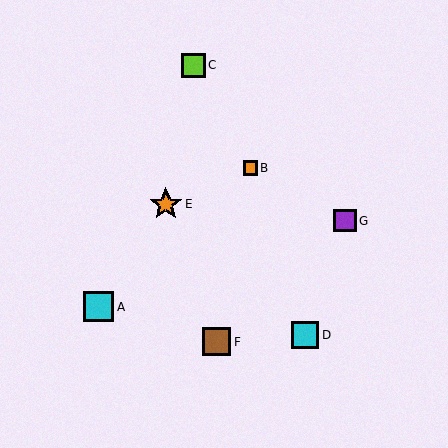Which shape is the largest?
The orange star (labeled E) is the largest.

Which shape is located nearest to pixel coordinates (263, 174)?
The orange square (labeled B) at (250, 168) is nearest to that location.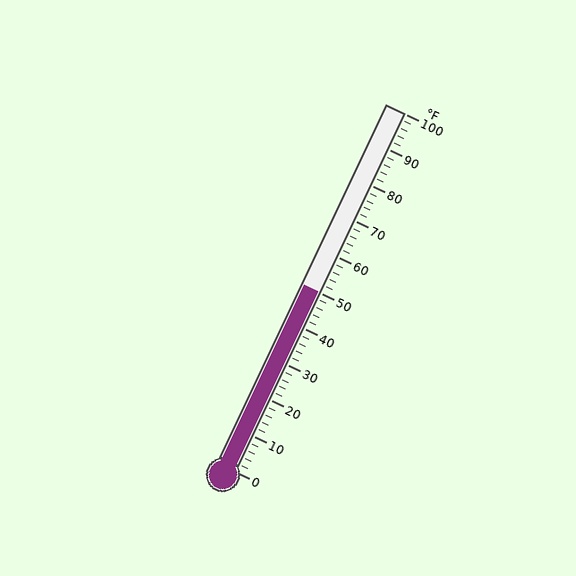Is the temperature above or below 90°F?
The temperature is below 90°F.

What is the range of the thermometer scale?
The thermometer scale ranges from 0°F to 100°F.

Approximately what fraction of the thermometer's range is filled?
The thermometer is filled to approximately 50% of its range.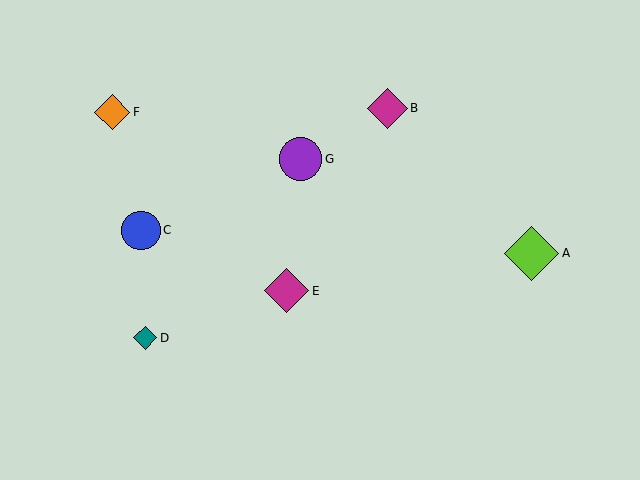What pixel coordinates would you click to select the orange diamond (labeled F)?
Click at (112, 112) to select the orange diamond F.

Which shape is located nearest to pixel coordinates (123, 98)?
The orange diamond (labeled F) at (112, 112) is nearest to that location.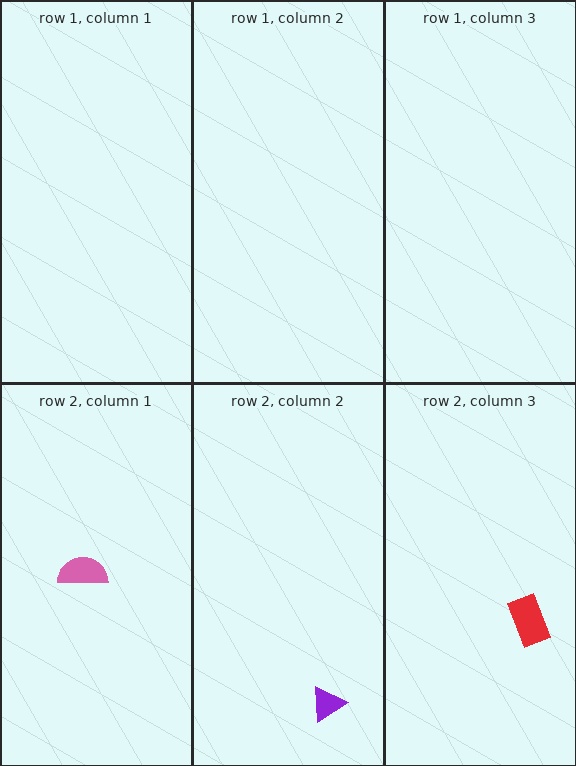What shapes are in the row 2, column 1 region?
The pink semicircle.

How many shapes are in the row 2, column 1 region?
1.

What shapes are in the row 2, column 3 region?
The red rectangle.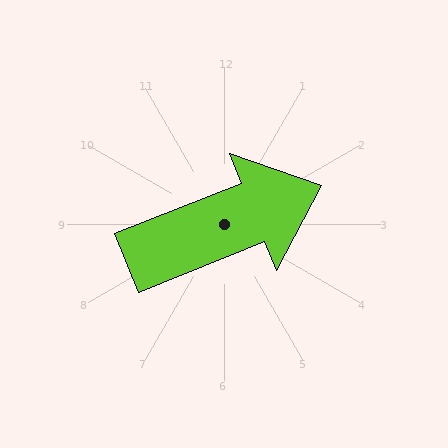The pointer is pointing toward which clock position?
Roughly 2 o'clock.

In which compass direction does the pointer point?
East.